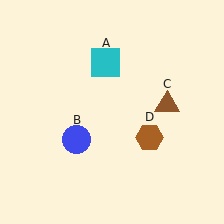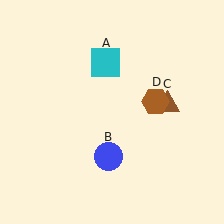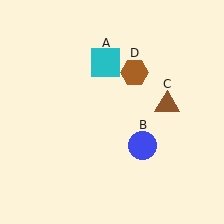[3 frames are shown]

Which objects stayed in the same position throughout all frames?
Cyan square (object A) and brown triangle (object C) remained stationary.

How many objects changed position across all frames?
2 objects changed position: blue circle (object B), brown hexagon (object D).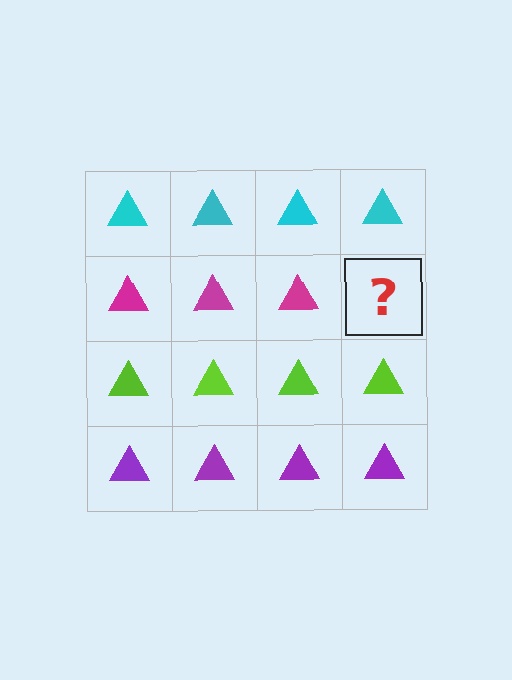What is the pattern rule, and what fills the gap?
The rule is that each row has a consistent color. The gap should be filled with a magenta triangle.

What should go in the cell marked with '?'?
The missing cell should contain a magenta triangle.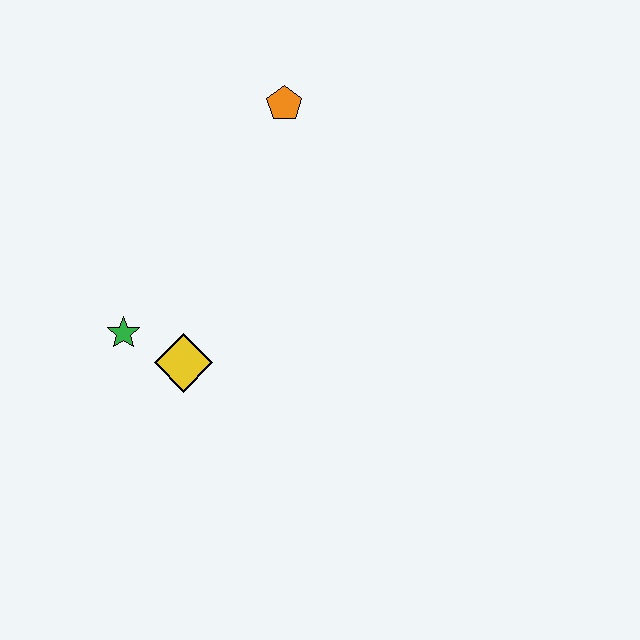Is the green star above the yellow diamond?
Yes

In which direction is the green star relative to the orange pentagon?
The green star is below the orange pentagon.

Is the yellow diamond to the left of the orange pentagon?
Yes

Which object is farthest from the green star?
The orange pentagon is farthest from the green star.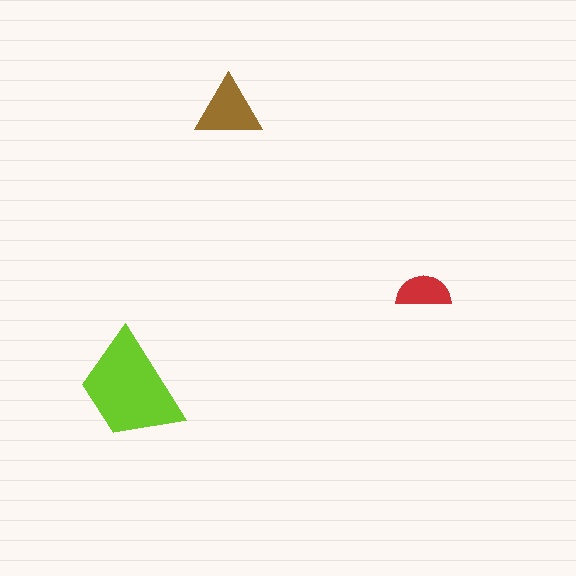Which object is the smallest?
The red semicircle.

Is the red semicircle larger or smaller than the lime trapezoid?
Smaller.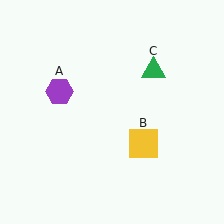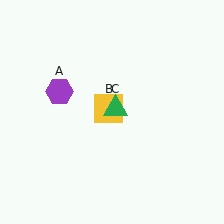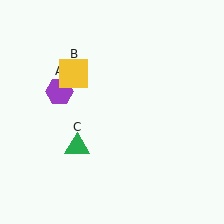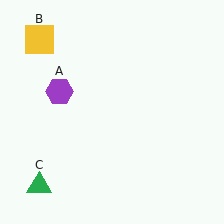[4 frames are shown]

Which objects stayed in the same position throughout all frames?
Purple hexagon (object A) remained stationary.